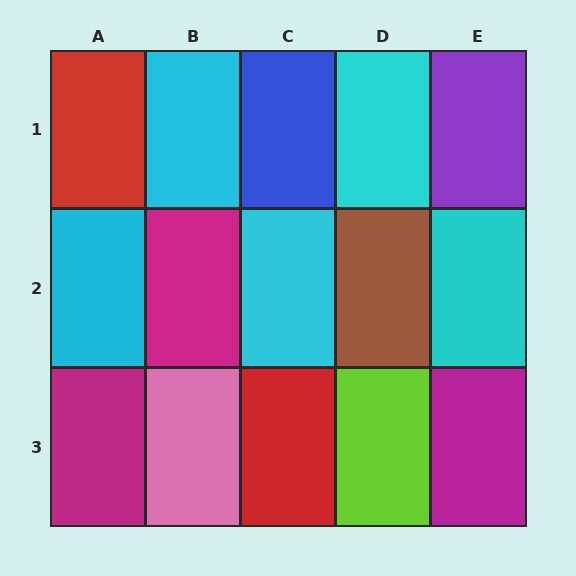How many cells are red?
2 cells are red.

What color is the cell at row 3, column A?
Magenta.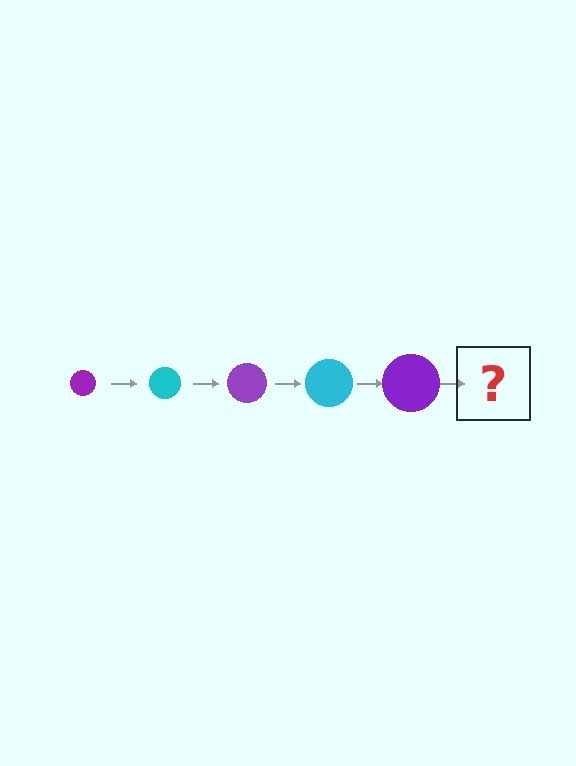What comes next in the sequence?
The next element should be a cyan circle, larger than the previous one.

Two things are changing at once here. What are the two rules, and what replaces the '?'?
The two rules are that the circle grows larger each step and the color cycles through purple and cyan. The '?' should be a cyan circle, larger than the previous one.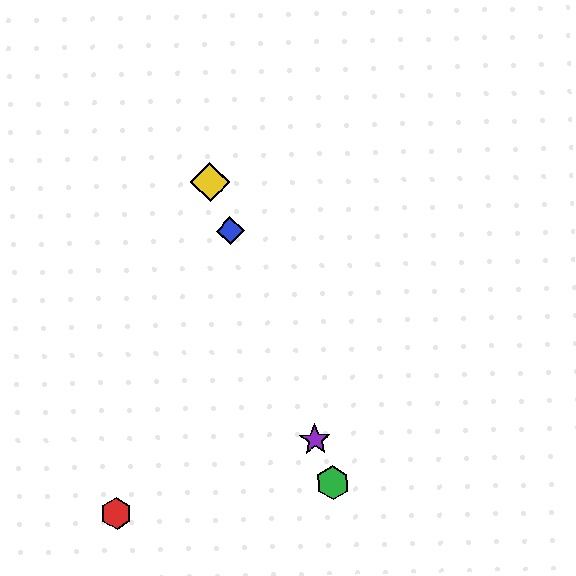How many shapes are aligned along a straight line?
4 shapes (the blue diamond, the green hexagon, the yellow diamond, the purple star) are aligned along a straight line.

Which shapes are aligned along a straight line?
The blue diamond, the green hexagon, the yellow diamond, the purple star are aligned along a straight line.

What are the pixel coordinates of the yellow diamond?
The yellow diamond is at (210, 182).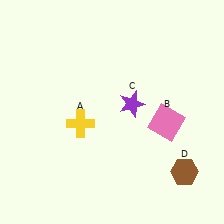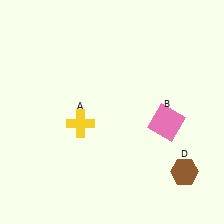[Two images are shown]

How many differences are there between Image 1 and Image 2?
There is 1 difference between the two images.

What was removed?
The purple star (C) was removed in Image 2.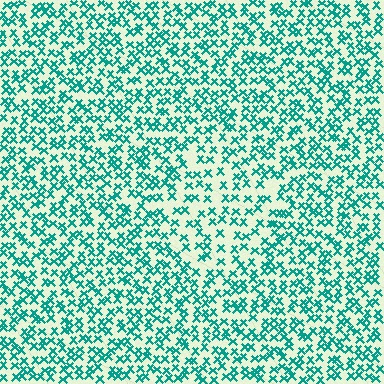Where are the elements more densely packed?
The elements are more densely packed outside the diamond boundary.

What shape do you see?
I see a diamond.